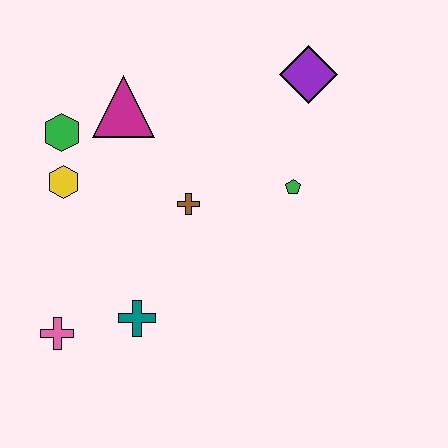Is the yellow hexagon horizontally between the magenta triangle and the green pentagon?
No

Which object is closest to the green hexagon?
The yellow hexagon is closest to the green hexagon.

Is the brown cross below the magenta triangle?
Yes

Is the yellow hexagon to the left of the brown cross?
Yes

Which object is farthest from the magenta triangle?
The pink cross is farthest from the magenta triangle.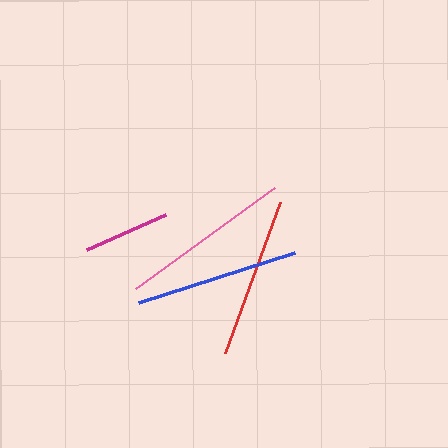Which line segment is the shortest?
The magenta line is the shortest at approximately 87 pixels.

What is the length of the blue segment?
The blue segment is approximately 164 pixels long.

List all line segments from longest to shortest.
From longest to shortest: pink, blue, red, magenta.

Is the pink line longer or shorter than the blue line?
The pink line is longer than the blue line.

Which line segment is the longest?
The pink line is the longest at approximately 172 pixels.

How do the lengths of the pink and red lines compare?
The pink and red lines are approximately the same length.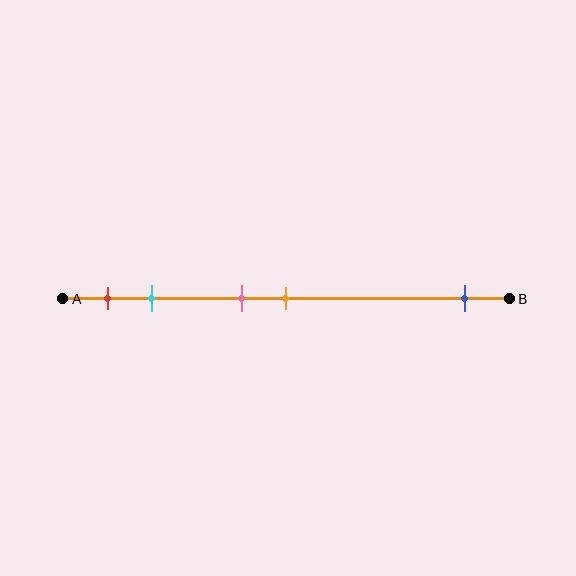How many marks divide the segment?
There are 5 marks dividing the segment.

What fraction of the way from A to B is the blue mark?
The blue mark is approximately 90% (0.9) of the way from A to B.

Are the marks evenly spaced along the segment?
No, the marks are not evenly spaced.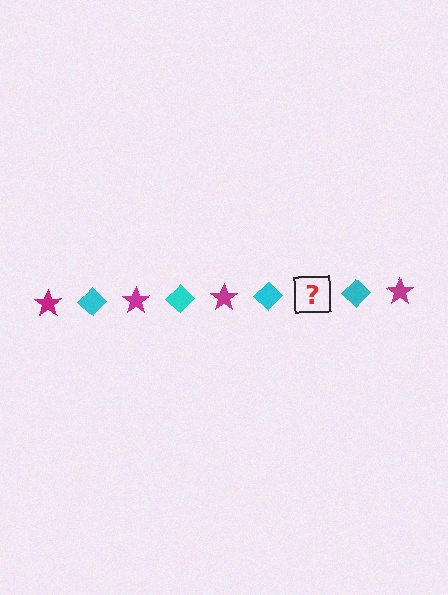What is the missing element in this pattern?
The missing element is a magenta star.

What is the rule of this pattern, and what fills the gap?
The rule is that the pattern alternates between magenta star and cyan diamond. The gap should be filled with a magenta star.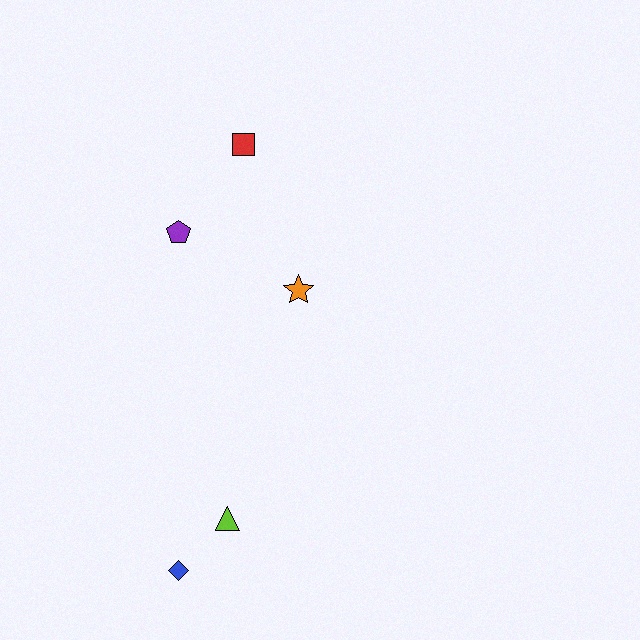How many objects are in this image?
There are 5 objects.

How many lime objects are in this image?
There is 1 lime object.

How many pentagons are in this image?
There is 1 pentagon.